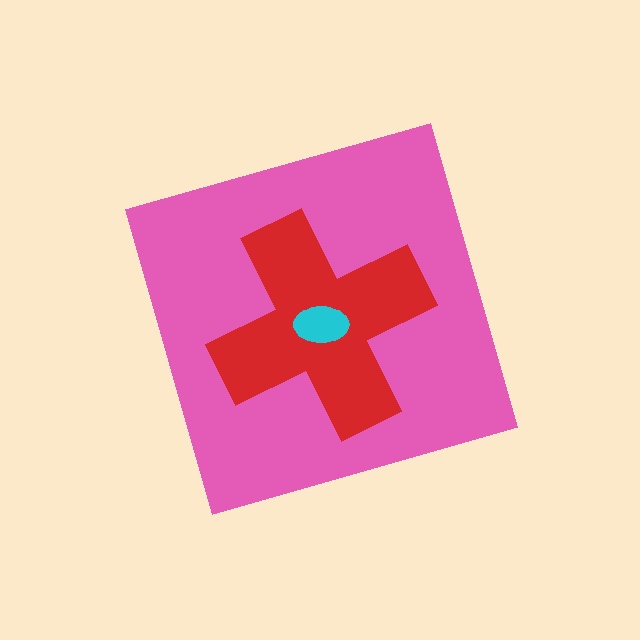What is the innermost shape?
The cyan ellipse.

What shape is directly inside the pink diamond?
The red cross.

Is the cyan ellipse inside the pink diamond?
Yes.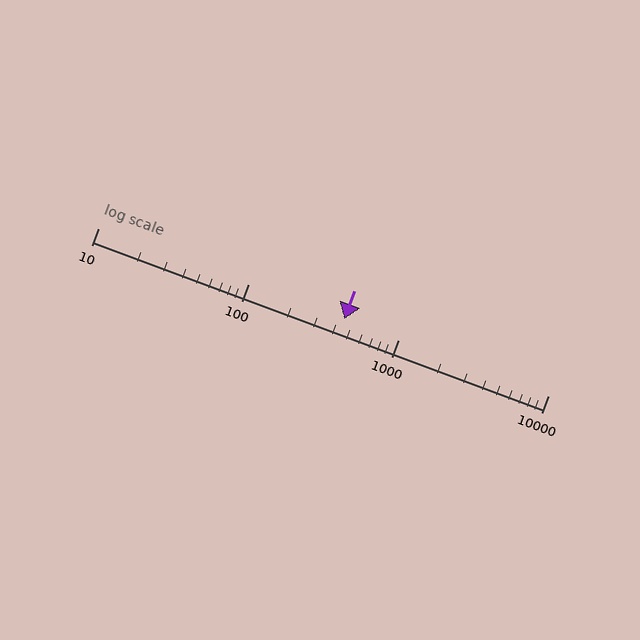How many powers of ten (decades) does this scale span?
The scale spans 3 decades, from 10 to 10000.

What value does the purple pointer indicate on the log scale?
The pointer indicates approximately 440.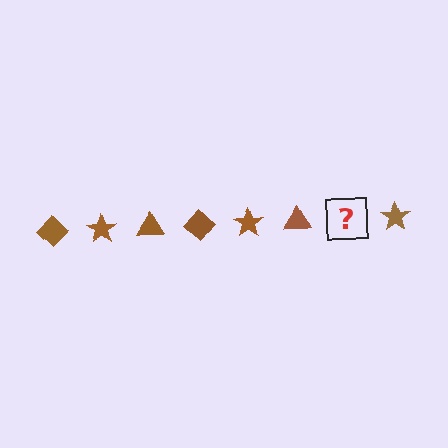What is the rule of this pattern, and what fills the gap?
The rule is that the pattern cycles through diamond, star, triangle shapes in brown. The gap should be filled with a brown diamond.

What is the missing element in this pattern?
The missing element is a brown diamond.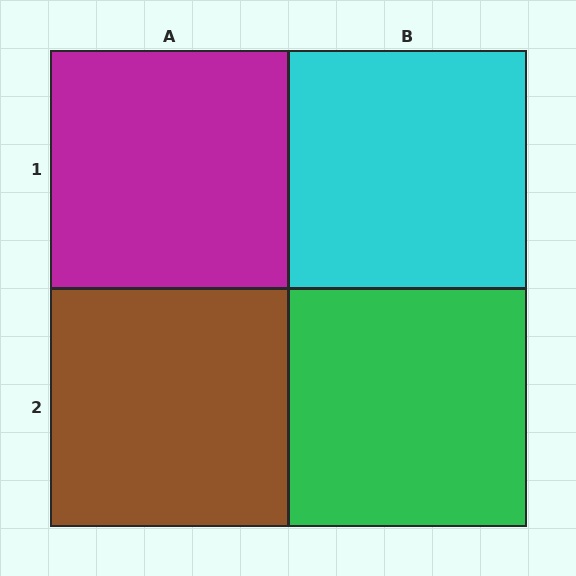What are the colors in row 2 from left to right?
Brown, green.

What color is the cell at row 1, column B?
Cyan.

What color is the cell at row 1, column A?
Magenta.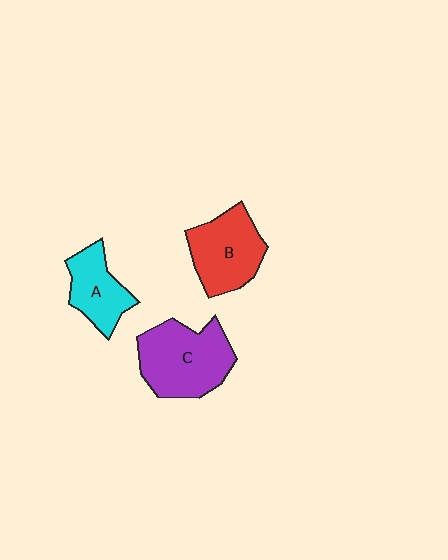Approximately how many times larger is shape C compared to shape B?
Approximately 1.2 times.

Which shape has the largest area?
Shape C (purple).